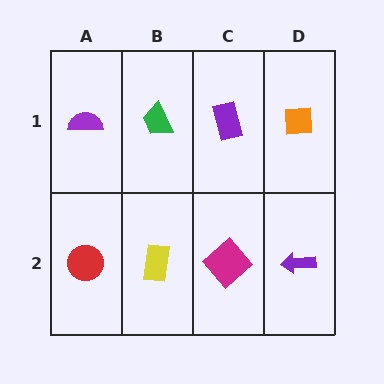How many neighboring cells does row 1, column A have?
2.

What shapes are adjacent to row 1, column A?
A red circle (row 2, column A), a green trapezoid (row 1, column B).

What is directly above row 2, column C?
A purple rectangle.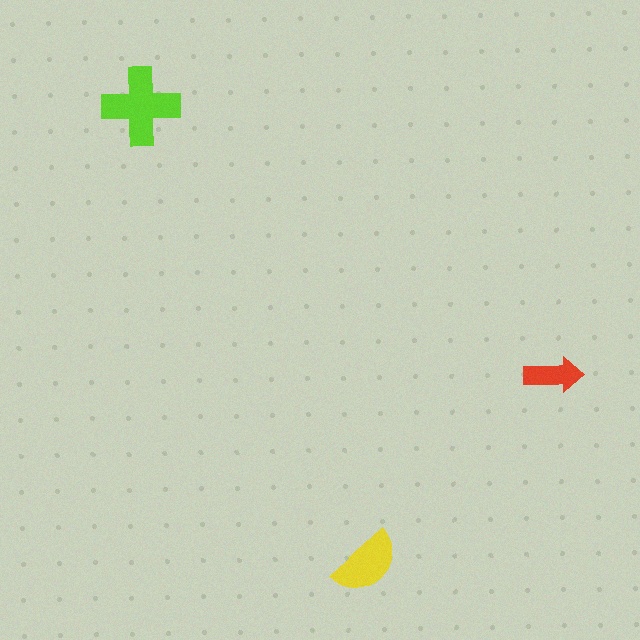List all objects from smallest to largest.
The red arrow, the yellow semicircle, the lime cross.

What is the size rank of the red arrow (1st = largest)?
3rd.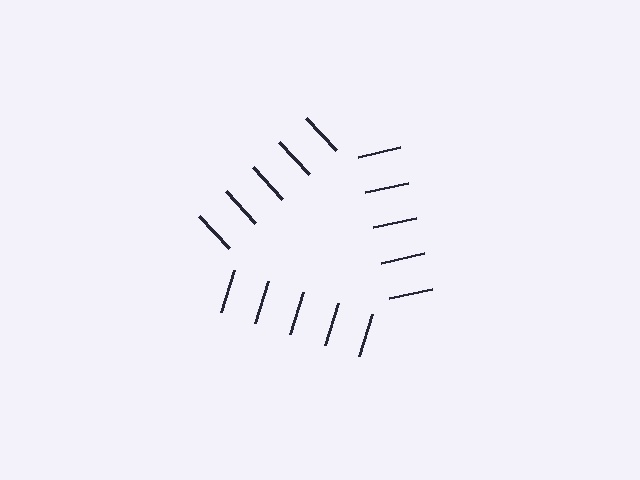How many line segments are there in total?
15 — 5 along each of the 3 edges.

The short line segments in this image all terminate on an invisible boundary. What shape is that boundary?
An illusory triangle — the line segments terminate on its edges but no continuous stroke is drawn.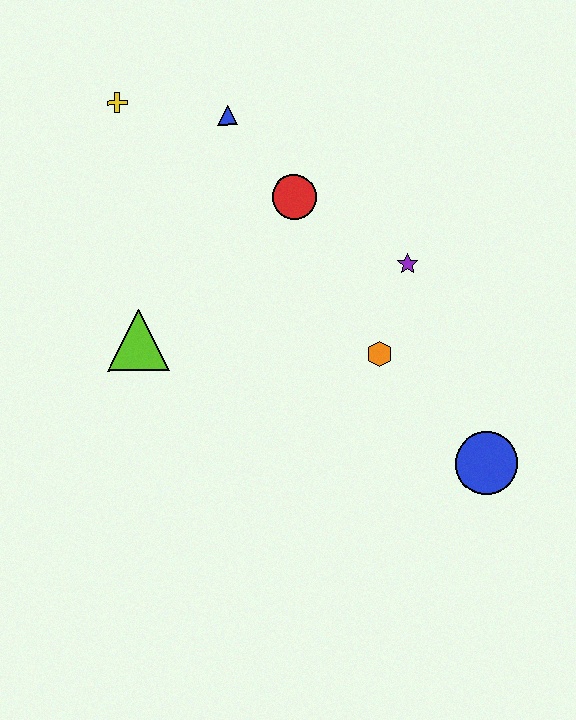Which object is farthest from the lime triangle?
The blue circle is farthest from the lime triangle.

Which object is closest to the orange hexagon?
The purple star is closest to the orange hexagon.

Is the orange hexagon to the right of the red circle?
Yes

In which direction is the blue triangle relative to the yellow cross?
The blue triangle is to the right of the yellow cross.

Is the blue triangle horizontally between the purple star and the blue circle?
No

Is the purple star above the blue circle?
Yes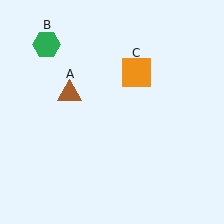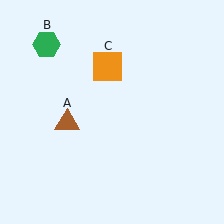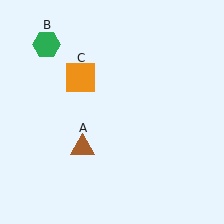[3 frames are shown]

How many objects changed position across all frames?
2 objects changed position: brown triangle (object A), orange square (object C).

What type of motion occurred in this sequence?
The brown triangle (object A), orange square (object C) rotated counterclockwise around the center of the scene.